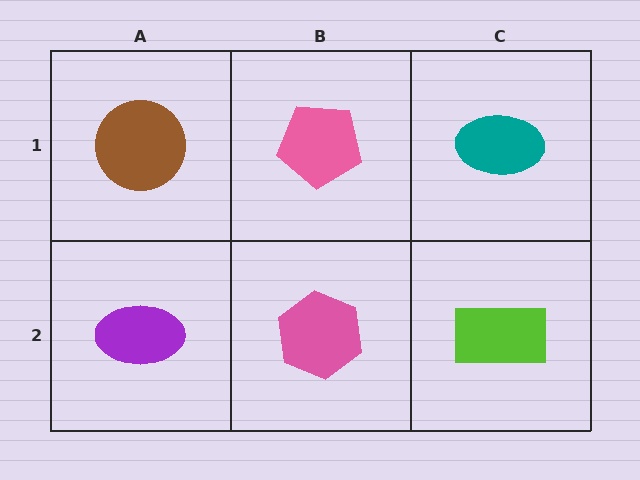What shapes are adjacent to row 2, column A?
A brown circle (row 1, column A), a pink hexagon (row 2, column B).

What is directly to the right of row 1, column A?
A pink pentagon.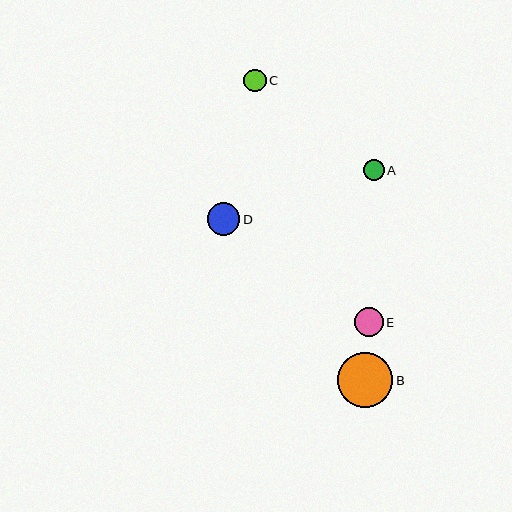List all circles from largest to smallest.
From largest to smallest: B, D, E, C, A.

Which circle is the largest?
Circle B is the largest with a size of approximately 55 pixels.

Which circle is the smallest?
Circle A is the smallest with a size of approximately 21 pixels.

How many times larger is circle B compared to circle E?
Circle B is approximately 1.9 times the size of circle E.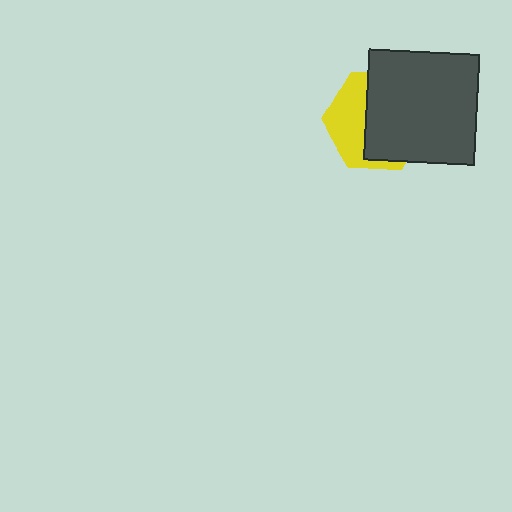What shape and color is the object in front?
The object in front is a dark gray square.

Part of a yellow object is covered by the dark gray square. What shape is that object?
It is a hexagon.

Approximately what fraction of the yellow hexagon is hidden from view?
Roughly 60% of the yellow hexagon is hidden behind the dark gray square.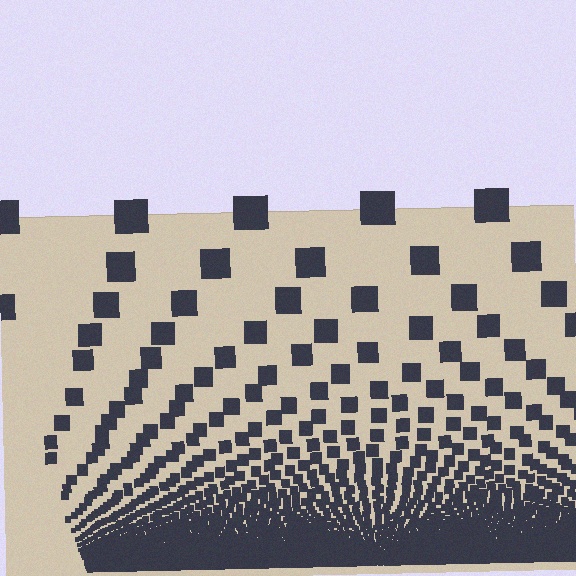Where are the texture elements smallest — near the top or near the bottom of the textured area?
Near the bottom.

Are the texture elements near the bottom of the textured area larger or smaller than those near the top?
Smaller. The gradient is inverted — elements near the bottom are smaller and denser.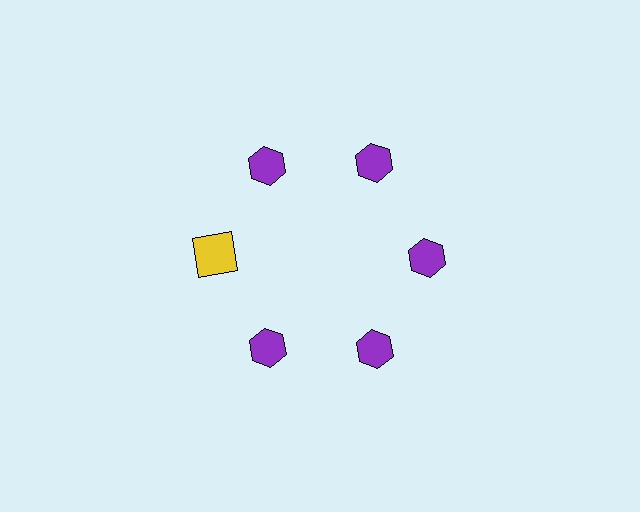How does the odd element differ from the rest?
It differs in both color (yellow instead of purple) and shape (square instead of hexagon).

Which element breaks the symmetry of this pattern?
The yellow square at roughly the 9 o'clock position breaks the symmetry. All other shapes are purple hexagons.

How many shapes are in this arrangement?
There are 6 shapes arranged in a ring pattern.